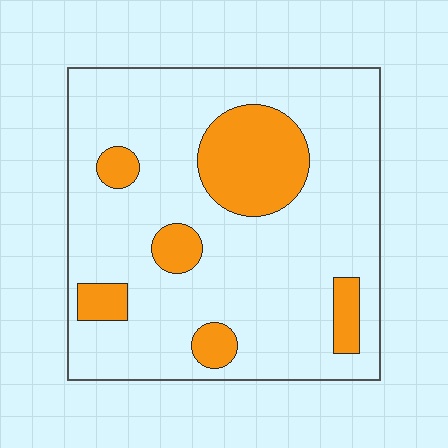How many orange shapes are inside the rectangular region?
6.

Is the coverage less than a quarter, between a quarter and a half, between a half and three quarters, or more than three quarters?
Less than a quarter.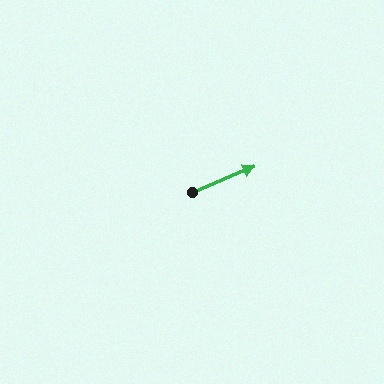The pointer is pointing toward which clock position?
Roughly 2 o'clock.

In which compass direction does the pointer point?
East.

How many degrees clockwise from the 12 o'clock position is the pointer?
Approximately 68 degrees.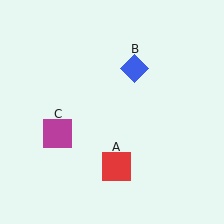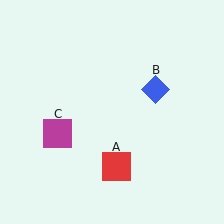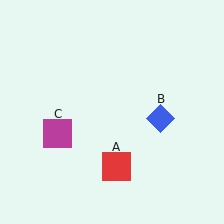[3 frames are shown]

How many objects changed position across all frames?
1 object changed position: blue diamond (object B).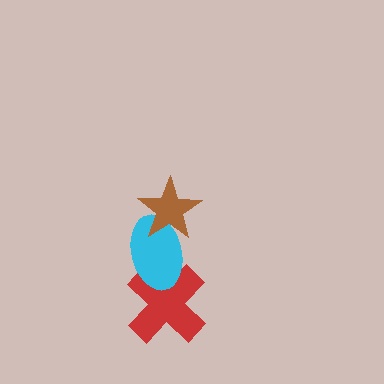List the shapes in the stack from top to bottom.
From top to bottom: the brown star, the cyan ellipse, the red cross.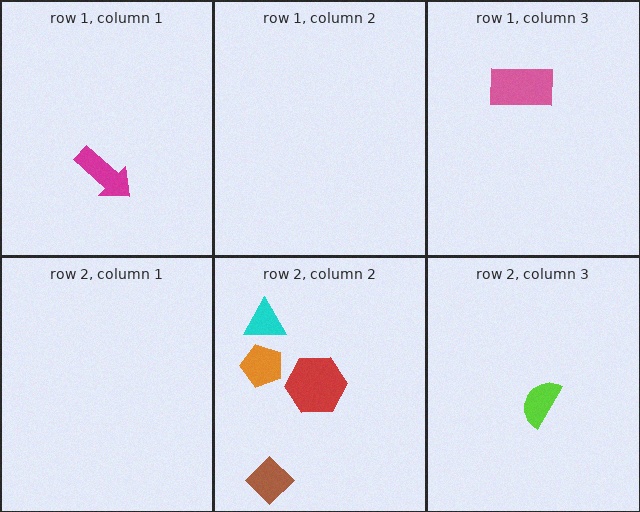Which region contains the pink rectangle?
The row 1, column 3 region.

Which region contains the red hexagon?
The row 2, column 2 region.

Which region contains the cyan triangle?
The row 2, column 2 region.